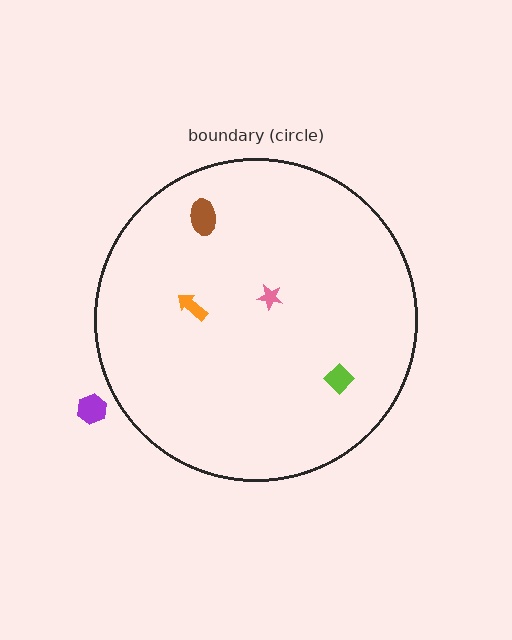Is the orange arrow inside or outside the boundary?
Inside.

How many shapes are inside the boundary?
4 inside, 1 outside.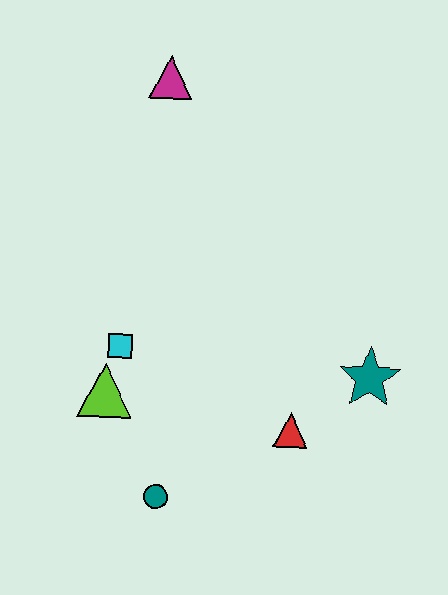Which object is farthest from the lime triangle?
The magenta triangle is farthest from the lime triangle.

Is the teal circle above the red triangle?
No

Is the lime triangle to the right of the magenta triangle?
No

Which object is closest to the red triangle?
The teal star is closest to the red triangle.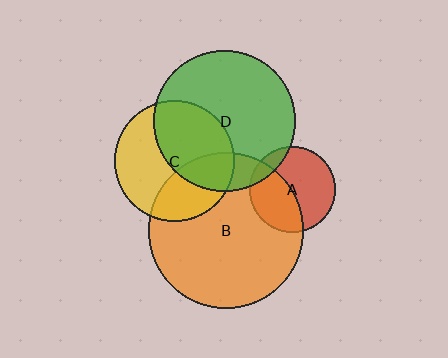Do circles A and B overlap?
Yes.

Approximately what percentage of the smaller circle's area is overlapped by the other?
Approximately 45%.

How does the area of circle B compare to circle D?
Approximately 1.2 times.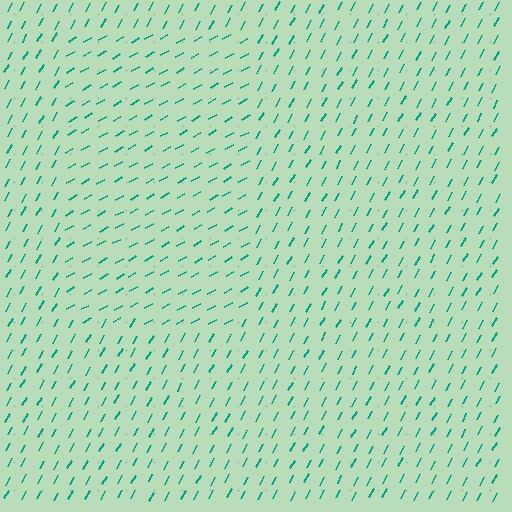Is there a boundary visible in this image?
Yes, there is a texture boundary formed by a change in line orientation.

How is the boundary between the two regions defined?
The boundary is defined purely by a change in line orientation (approximately 32 degrees difference). All lines are the same color and thickness.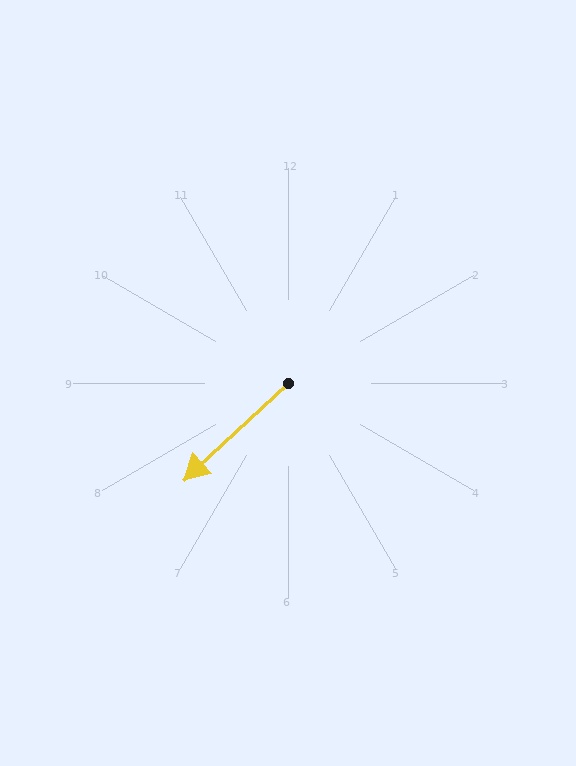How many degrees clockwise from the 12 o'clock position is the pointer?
Approximately 227 degrees.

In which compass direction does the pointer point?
Southwest.